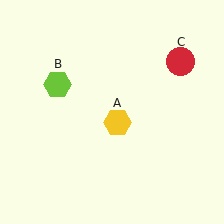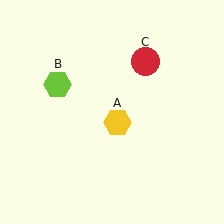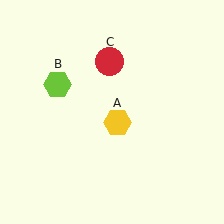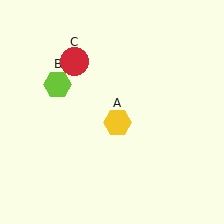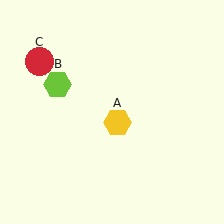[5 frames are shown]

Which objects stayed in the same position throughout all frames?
Yellow hexagon (object A) and lime hexagon (object B) remained stationary.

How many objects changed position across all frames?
1 object changed position: red circle (object C).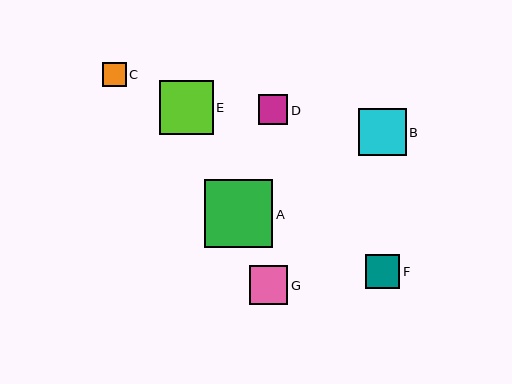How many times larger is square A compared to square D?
Square A is approximately 2.3 times the size of square D.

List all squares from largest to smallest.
From largest to smallest: A, E, B, G, F, D, C.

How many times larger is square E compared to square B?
Square E is approximately 1.1 times the size of square B.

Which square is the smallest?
Square C is the smallest with a size of approximately 24 pixels.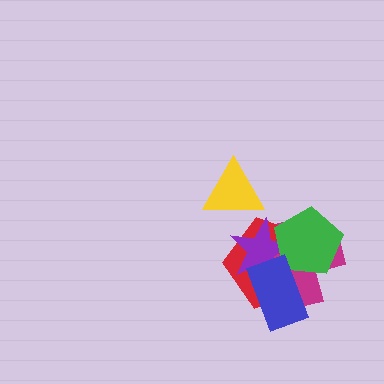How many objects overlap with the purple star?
4 objects overlap with the purple star.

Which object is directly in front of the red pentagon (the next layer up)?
The magenta cross is directly in front of the red pentagon.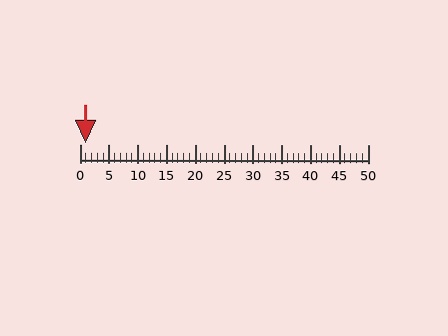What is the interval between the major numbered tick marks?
The major tick marks are spaced 5 units apart.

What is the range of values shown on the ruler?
The ruler shows values from 0 to 50.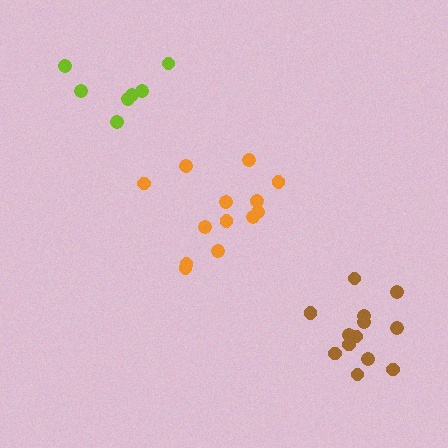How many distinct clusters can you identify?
There are 3 distinct clusters.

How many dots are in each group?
Group 1: 13 dots, Group 2: 13 dots, Group 3: 7 dots (33 total).